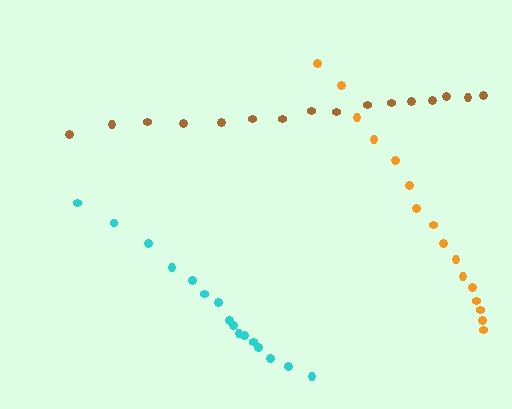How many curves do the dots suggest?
There are 3 distinct paths.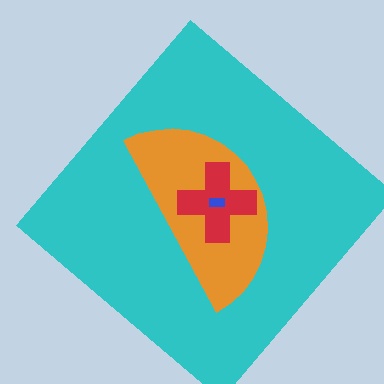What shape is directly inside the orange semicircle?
The red cross.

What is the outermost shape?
The cyan diamond.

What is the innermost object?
The blue rectangle.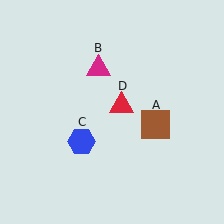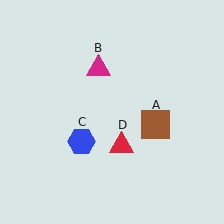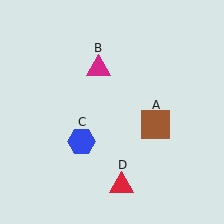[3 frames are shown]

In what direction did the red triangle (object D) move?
The red triangle (object D) moved down.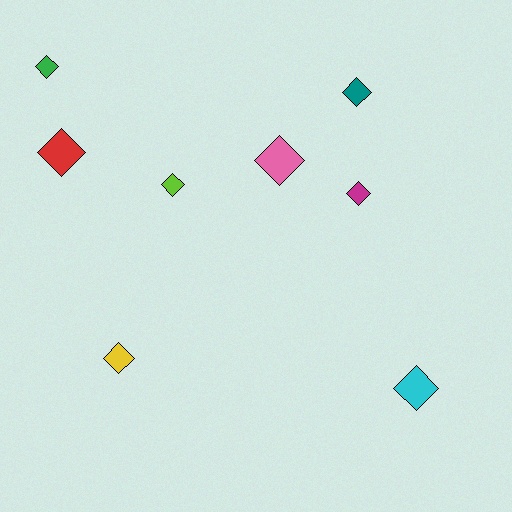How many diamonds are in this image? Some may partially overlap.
There are 8 diamonds.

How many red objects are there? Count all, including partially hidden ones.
There is 1 red object.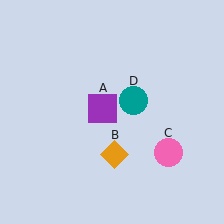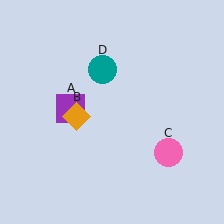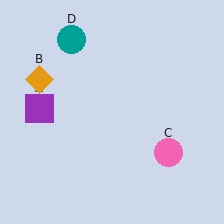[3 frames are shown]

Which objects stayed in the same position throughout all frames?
Pink circle (object C) remained stationary.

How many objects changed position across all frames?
3 objects changed position: purple square (object A), orange diamond (object B), teal circle (object D).